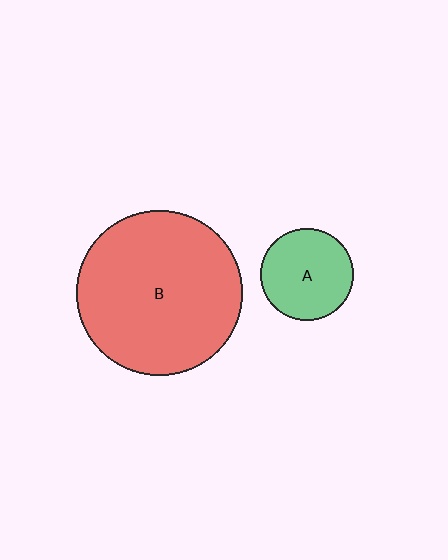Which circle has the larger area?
Circle B (red).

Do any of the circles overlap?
No, none of the circles overlap.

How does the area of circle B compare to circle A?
Approximately 3.2 times.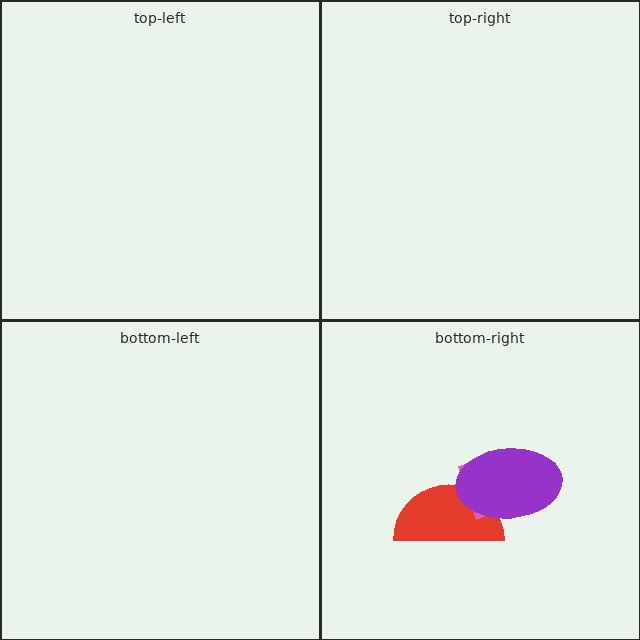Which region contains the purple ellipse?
The bottom-right region.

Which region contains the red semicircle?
The bottom-right region.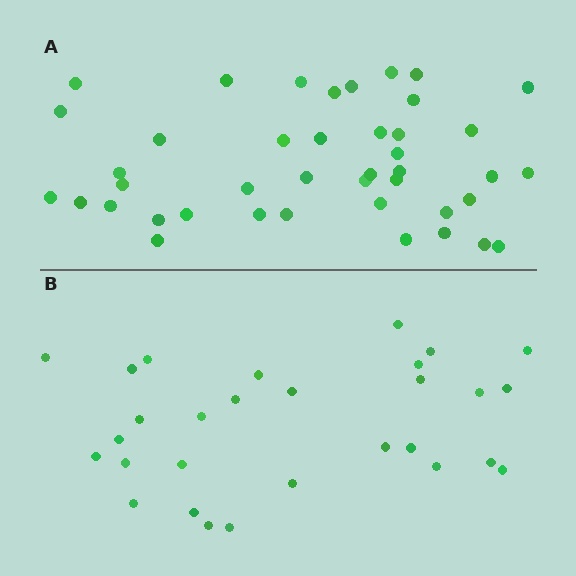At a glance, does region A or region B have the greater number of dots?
Region A (the top region) has more dots.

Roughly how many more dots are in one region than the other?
Region A has approximately 15 more dots than region B.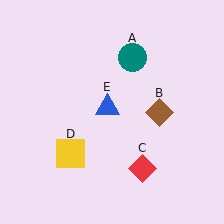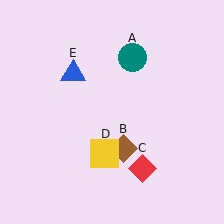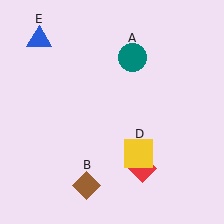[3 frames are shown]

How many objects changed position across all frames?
3 objects changed position: brown diamond (object B), yellow square (object D), blue triangle (object E).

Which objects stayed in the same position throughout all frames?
Teal circle (object A) and red diamond (object C) remained stationary.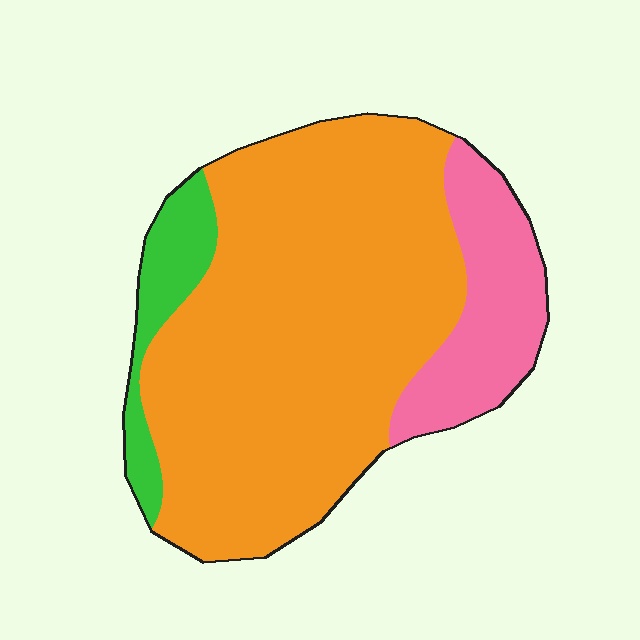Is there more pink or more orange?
Orange.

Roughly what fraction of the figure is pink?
Pink covers 17% of the figure.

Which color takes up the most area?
Orange, at roughly 75%.